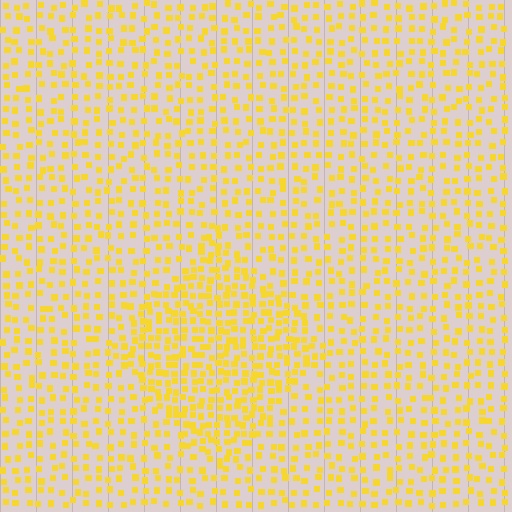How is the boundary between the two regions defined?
The boundary is defined by a change in element density (approximately 1.8x ratio). All elements are the same color, size, and shape.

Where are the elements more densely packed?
The elements are more densely packed inside the diamond boundary.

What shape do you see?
I see a diamond.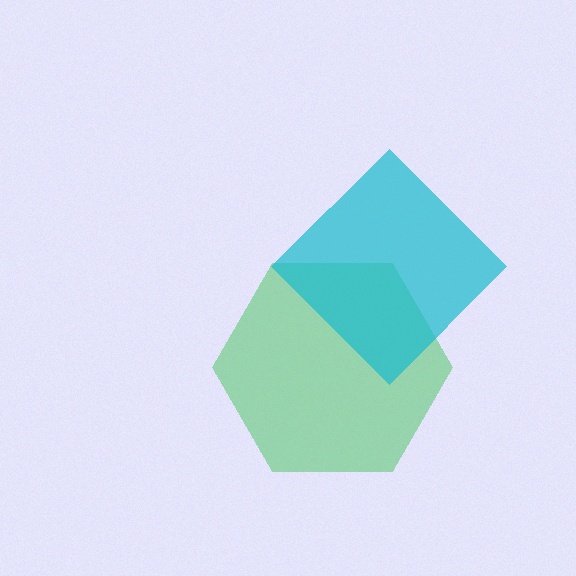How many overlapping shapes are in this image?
There are 2 overlapping shapes in the image.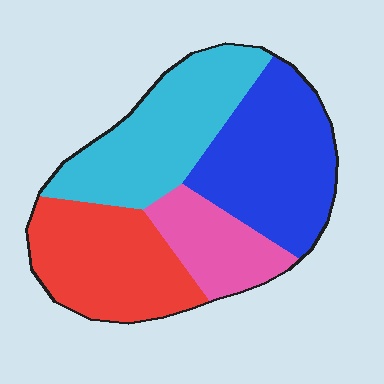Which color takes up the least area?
Pink, at roughly 15%.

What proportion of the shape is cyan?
Cyan covers around 30% of the shape.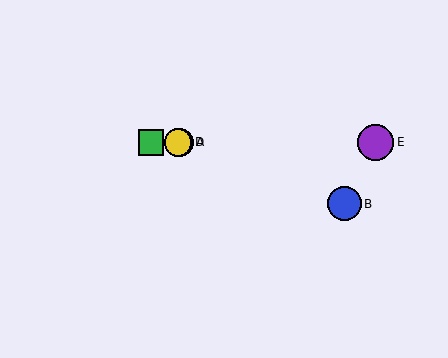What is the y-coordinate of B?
Object B is at y≈204.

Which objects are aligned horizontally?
Objects A, C, D, E are aligned horizontally.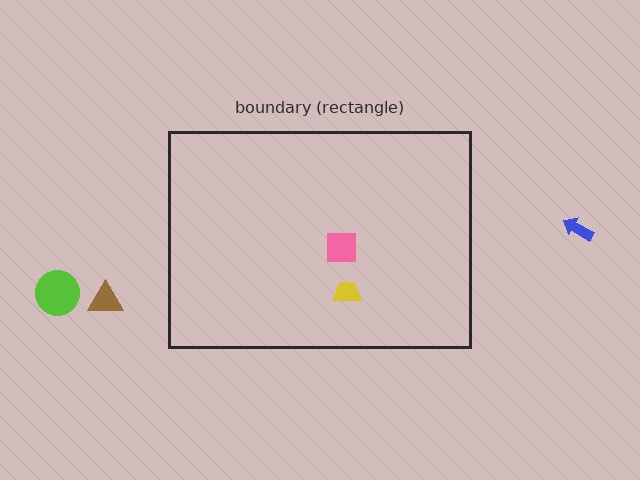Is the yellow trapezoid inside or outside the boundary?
Inside.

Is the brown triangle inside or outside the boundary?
Outside.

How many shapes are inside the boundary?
2 inside, 3 outside.